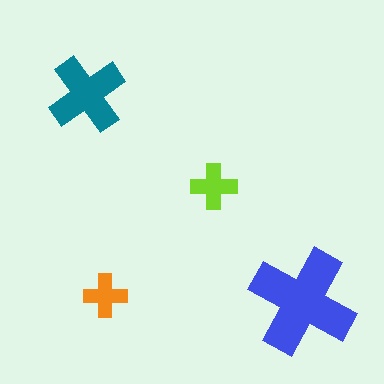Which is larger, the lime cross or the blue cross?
The blue one.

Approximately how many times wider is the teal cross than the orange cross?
About 2 times wider.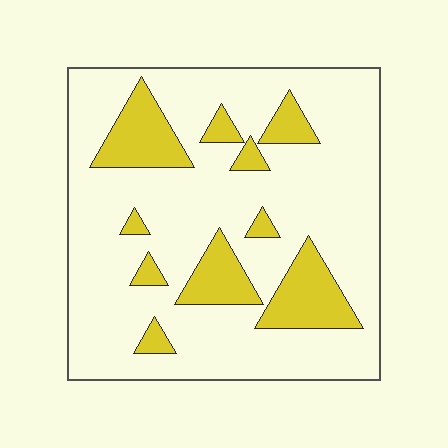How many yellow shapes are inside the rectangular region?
10.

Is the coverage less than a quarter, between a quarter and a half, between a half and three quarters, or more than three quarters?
Less than a quarter.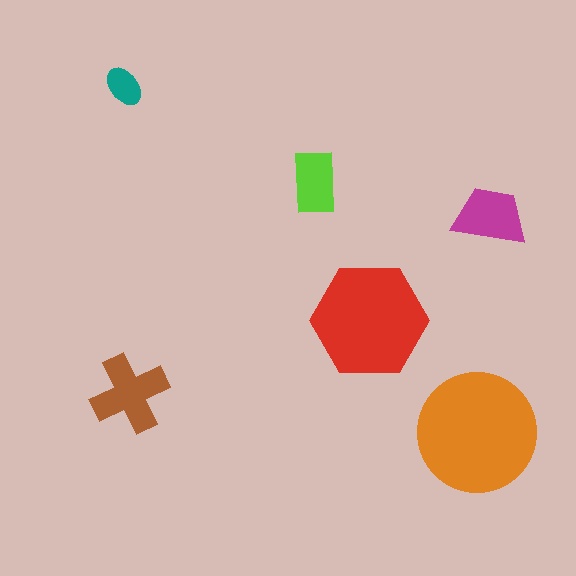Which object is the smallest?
The teal ellipse.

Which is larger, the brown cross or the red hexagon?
The red hexagon.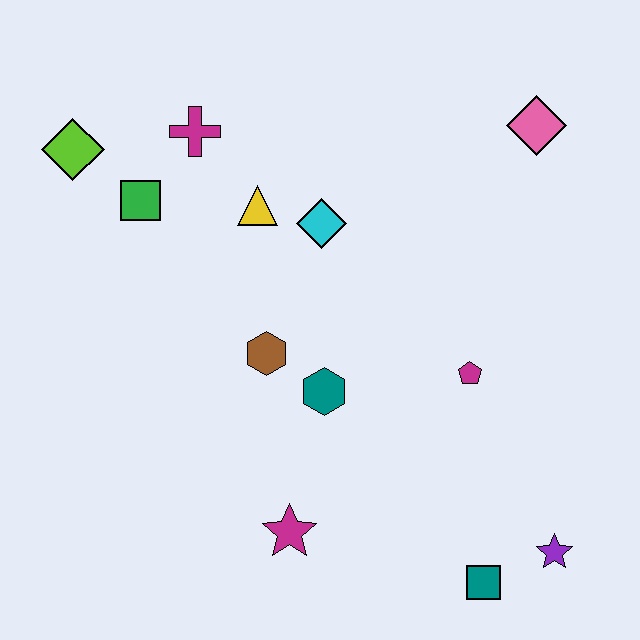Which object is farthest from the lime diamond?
The purple star is farthest from the lime diamond.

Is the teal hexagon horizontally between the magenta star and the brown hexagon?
No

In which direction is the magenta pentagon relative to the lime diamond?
The magenta pentagon is to the right of the lime diamond.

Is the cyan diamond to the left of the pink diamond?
Yes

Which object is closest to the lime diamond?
The green square is closest to the lime diamond.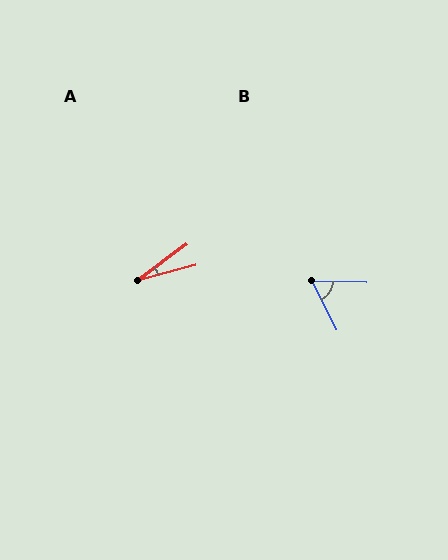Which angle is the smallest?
A, at approximately 22 degrees.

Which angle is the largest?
B, at approximately 62 degrees.